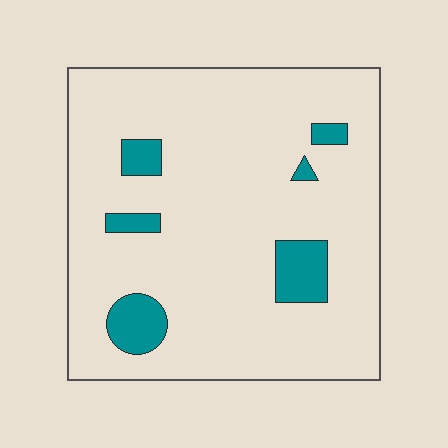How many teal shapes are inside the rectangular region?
6.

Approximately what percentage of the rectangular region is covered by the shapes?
Approximately 10%.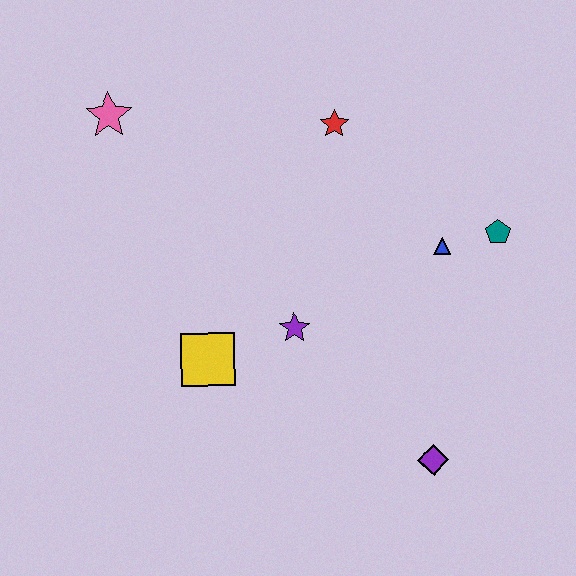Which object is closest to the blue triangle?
The teal pentagon is closest to the blue triangle.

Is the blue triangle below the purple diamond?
No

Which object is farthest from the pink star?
The purple diamond is farthest from the pink star.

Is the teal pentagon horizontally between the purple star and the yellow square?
No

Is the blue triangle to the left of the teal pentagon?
Yes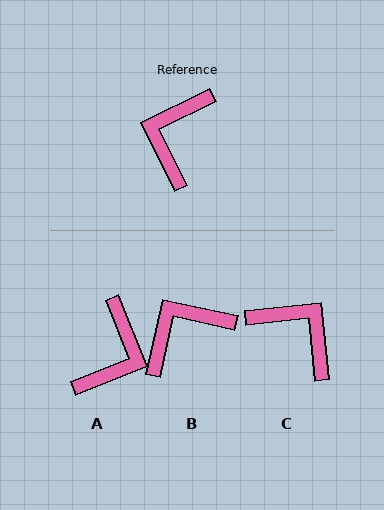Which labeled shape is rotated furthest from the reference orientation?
A, about 176 degrees away.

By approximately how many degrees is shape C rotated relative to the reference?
Approximately 110 degrees clockwise.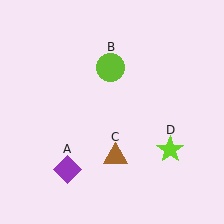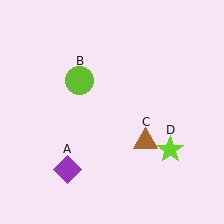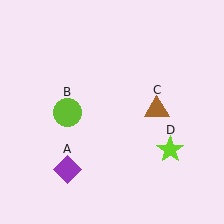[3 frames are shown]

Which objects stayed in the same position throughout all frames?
Purple diamond (object A) and lime star (object D) remained stationary.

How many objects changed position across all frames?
2 objects changed position: lime circle (object B), brown triangle (object C).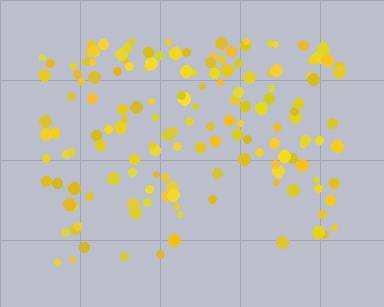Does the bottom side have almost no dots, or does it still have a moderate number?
Still a moderate number, just noticeably fewer than the top.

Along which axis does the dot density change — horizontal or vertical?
Vertical.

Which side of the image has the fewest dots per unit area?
The bottom.